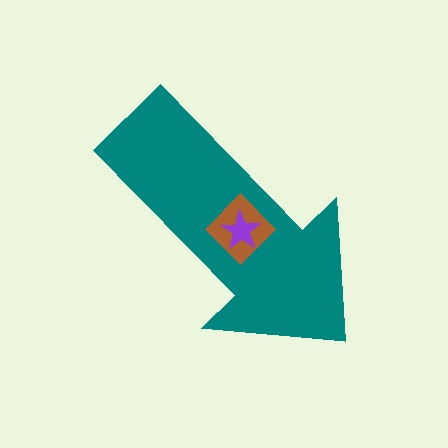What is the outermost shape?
The teal arrow.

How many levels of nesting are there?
3.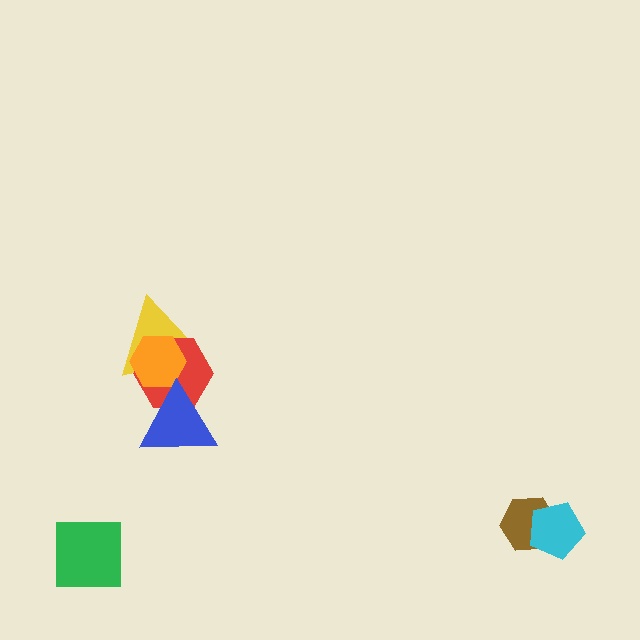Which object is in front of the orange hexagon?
The blue triangle is in front of the orange hexagon.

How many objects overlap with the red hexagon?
3 objects overlap with the red hexagon.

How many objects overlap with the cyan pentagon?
1 object overlaps with the cyan pentagon.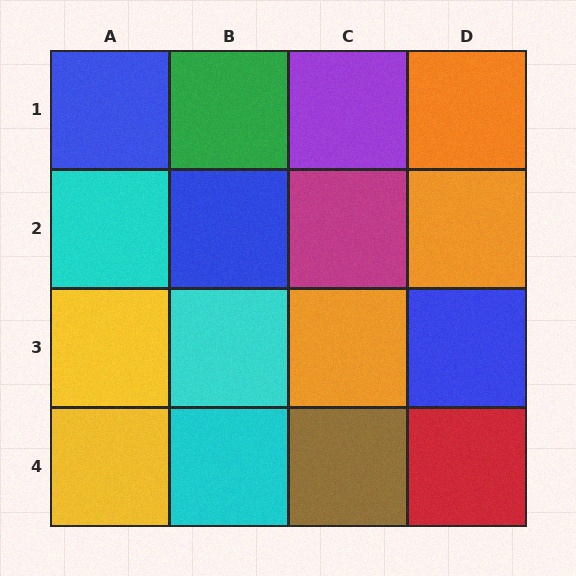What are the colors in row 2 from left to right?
Cyan, blue, magenta, orange.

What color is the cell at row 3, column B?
Cyan.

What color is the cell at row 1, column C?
Purple.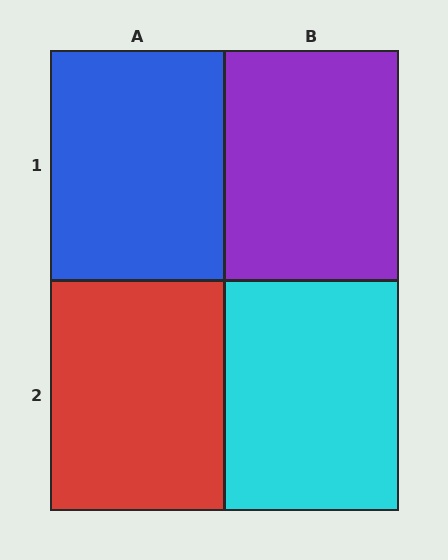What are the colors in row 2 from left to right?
Red, cyan.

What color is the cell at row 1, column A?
Blue.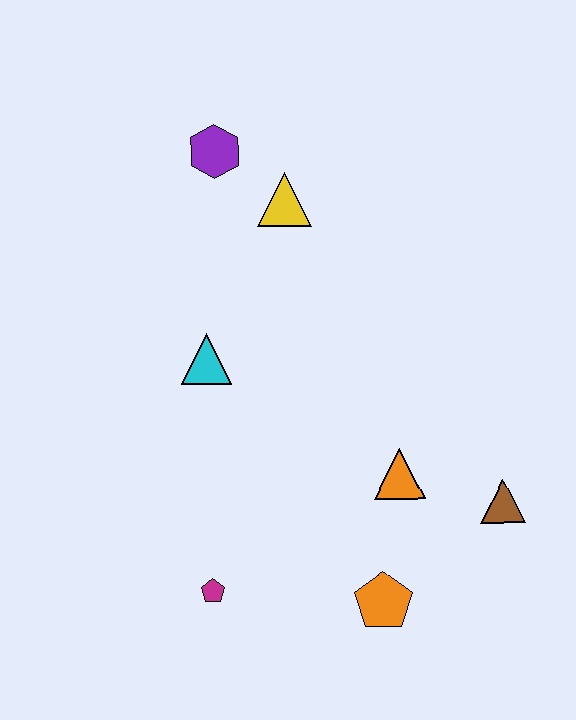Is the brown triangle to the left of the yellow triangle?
No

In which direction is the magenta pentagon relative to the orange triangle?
The magenta pentagon is to the left of the orange triangle.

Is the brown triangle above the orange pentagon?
Yes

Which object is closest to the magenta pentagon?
The orange pentagon is closest to the magenta pentagon.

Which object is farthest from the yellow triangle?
The orange pentagon is farthest from the yellow triangle.